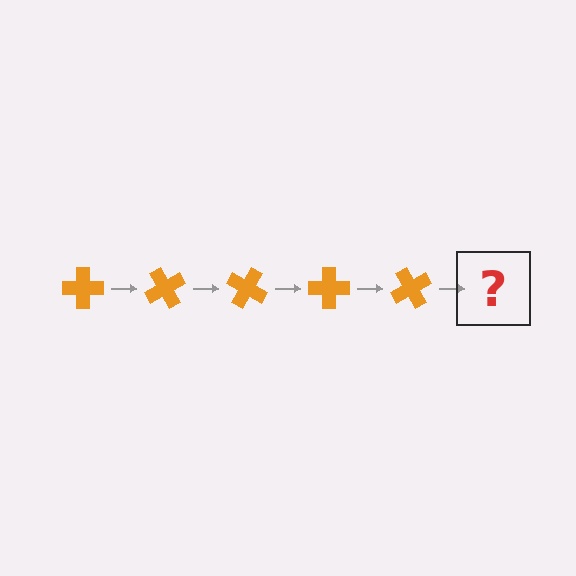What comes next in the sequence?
The next element should be an orange cross rotated 300 degrees.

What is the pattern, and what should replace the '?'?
The pattern is that the cross rotates 60 degrees each step. The '?' should be an orange cross rotated 300 degrees.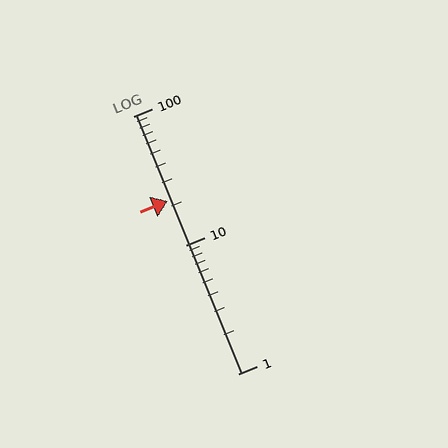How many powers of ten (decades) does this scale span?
The scale spans 2 decades, from 1 to 100.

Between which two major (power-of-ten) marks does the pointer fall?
The pointer is between 10 and 100.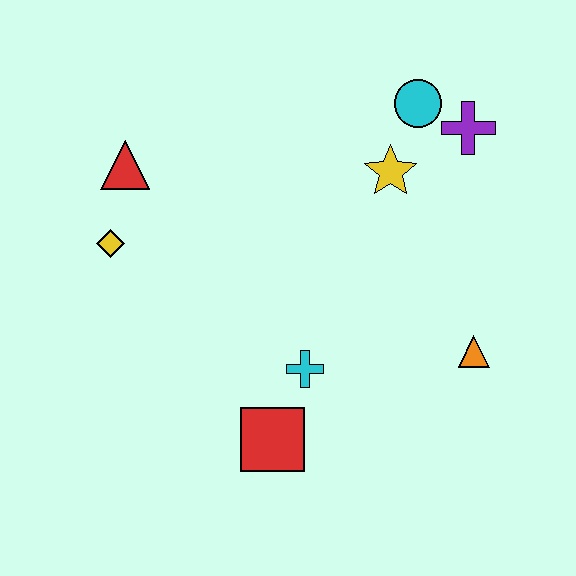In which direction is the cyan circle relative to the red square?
The cyan circle is above the red square.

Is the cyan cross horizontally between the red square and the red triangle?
No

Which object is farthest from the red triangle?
The orange triangle is farthest from the red triangle.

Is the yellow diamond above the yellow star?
No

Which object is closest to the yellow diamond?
The red triangle is closest to the yellow diamond.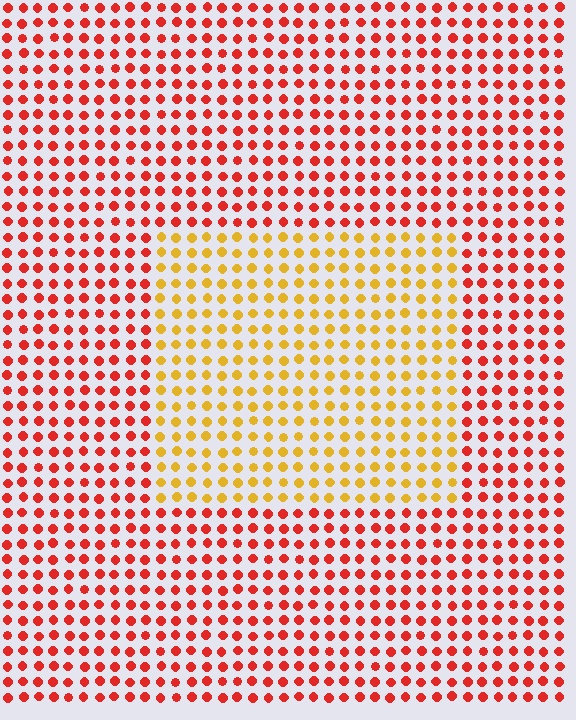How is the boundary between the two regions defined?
The boundary is defined purely by a slight shift in hue (about 45 degrees). Spacing, size, and orientation are identical on both sides.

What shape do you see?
I see a rectangle.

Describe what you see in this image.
The image is filled with small red elements in a uniform arrangement. A rectangle-shaped region is visible where the elements are tinted to a slightly different hue, forming a subtle color boundary.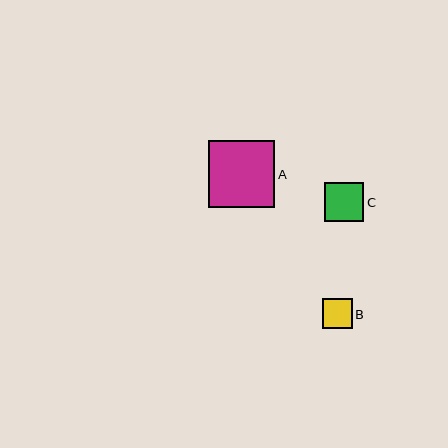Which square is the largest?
Square A is the largest with a size of approximately 66 pixels.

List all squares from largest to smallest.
From largest to smallest: A, C, B.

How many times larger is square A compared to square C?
Square A is approximately 1.7 times the size of square C.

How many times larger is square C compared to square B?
Square C is approximately 1.3 times the size of square B.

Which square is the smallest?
Square B is the smallest with a size of approximately 30 pixels.